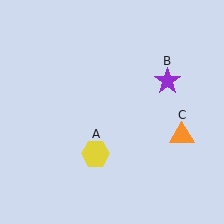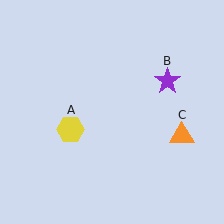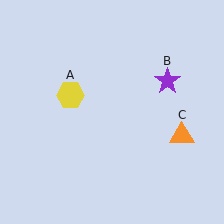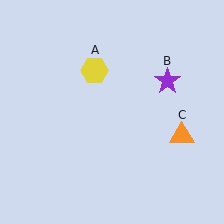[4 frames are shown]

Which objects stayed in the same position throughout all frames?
Purple star (object B) and orange triangle (object C) remained stationary.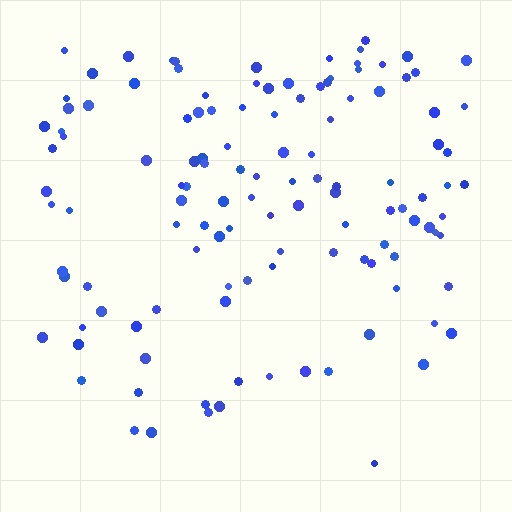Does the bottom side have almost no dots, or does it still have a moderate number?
Still a moderate number, just noticeably fewer than the top.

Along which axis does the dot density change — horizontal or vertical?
Vertical.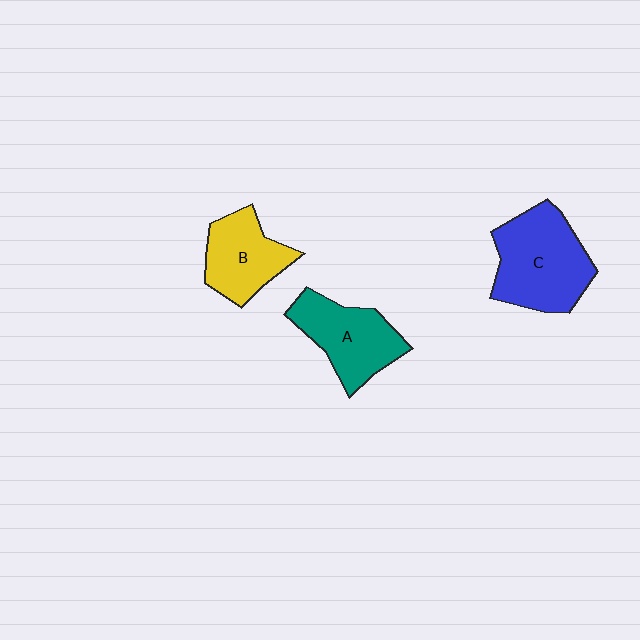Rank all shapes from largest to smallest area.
From largest to smallest: C (blue), A (teal), B (yellow).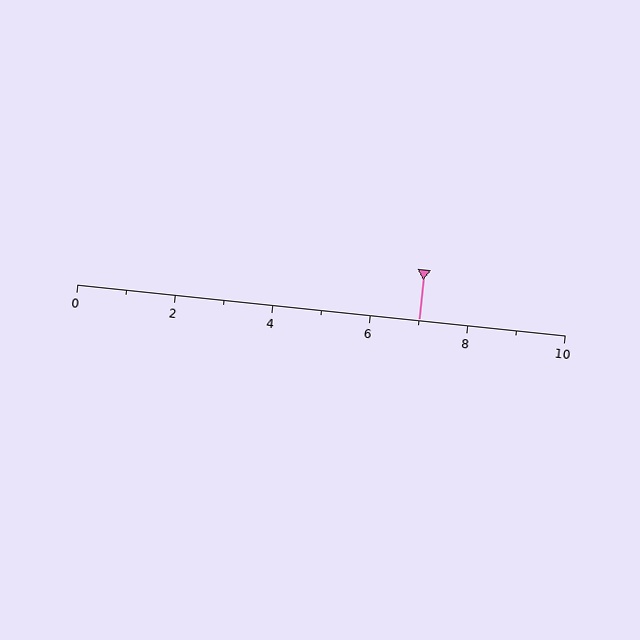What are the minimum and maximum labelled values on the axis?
The axis runs from 0 to 10.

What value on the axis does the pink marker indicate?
The marker indicates approximately 7.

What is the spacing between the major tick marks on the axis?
The major ticks are spaced 2 apart.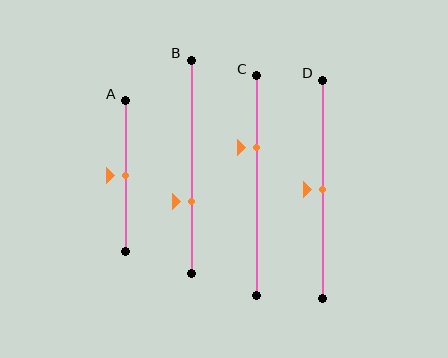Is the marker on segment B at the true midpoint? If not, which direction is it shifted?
No, the marker on segment B is shifted downward by about 16% of the segment length.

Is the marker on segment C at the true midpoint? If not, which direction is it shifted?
No, the marker on segment C is shifted upward by about 17% of the segment length.